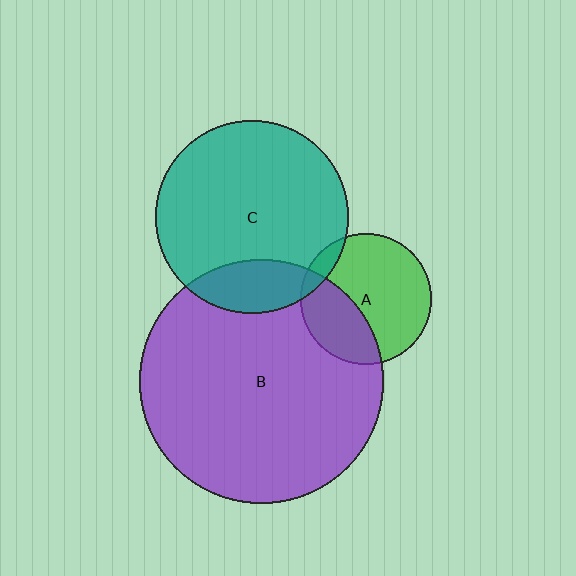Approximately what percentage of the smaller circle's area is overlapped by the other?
Approximately 35%.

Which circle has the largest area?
Circle B (purple).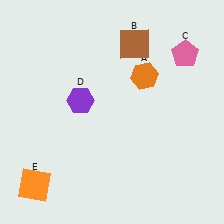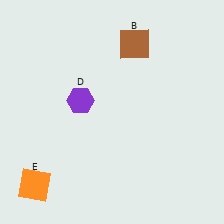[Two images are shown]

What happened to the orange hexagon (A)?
The orange hexagon (A) was removed in Image 2. It was in the top-right area of Image 1.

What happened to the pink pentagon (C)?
The pink pentagon (C) was removed in Image 2. It was in the top-right area of Image 1.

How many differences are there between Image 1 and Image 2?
There are 2 differences between the two images.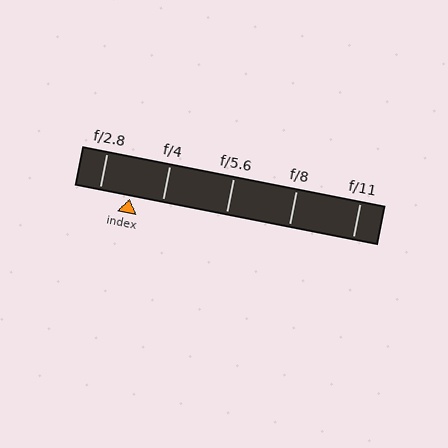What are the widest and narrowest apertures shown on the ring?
The widest aperture shown is f/2.8 and the narrowest is f/11.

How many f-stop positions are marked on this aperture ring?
There are 5 f-stop positions marked.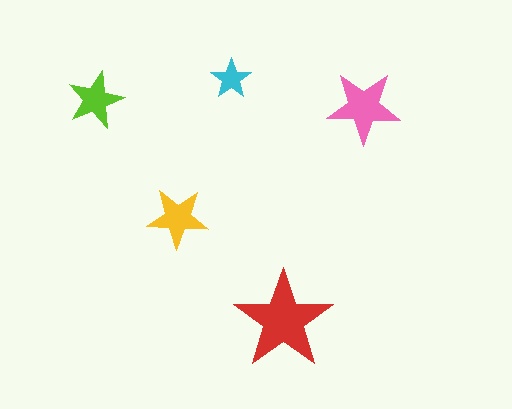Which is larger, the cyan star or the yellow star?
The yellow one.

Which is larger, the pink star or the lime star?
The pink one.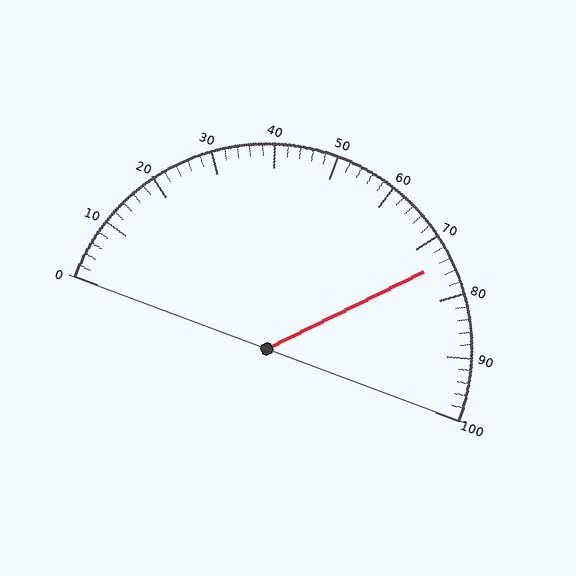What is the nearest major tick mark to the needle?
The nearest major tick mark is 70.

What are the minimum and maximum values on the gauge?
The gauge ranges from 0 to 100.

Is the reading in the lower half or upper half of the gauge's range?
The reading is in the upper half of the range (0 to 100).